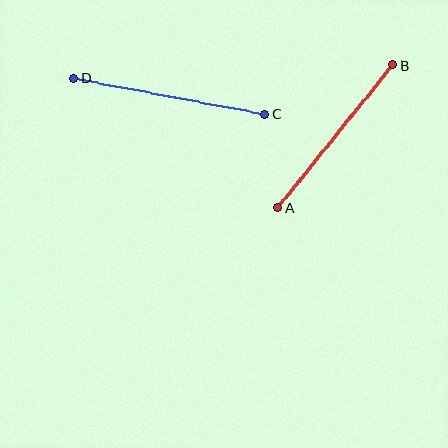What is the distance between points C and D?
The distance is approximately 195 pixels.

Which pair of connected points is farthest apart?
Points C and D are farthest apart.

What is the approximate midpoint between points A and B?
The midpoint is at approximately (336, 136) pixels.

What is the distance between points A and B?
The distance is approximately 183 pixels.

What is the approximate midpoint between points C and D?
The midpoint is at approximately (169, 96) pixels.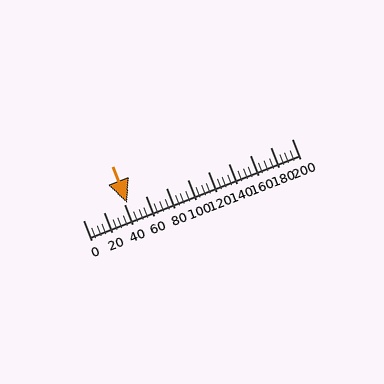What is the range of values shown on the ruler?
The ruler shows values from 0 to 200.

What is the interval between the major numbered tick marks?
The major tick marks are spaced 20 units apart.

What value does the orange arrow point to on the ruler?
The orange arrow points to approximately 42.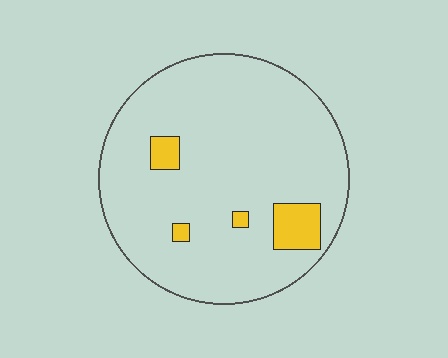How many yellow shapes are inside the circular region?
4.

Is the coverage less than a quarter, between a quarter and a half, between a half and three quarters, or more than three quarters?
Less than a quarter.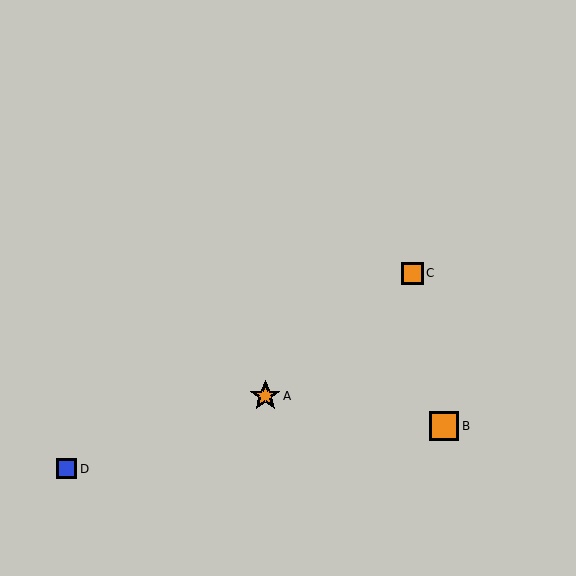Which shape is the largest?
The orange star (labeled A) is the largest.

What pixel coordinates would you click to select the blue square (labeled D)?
Click at (67, 469) to select the blue square D.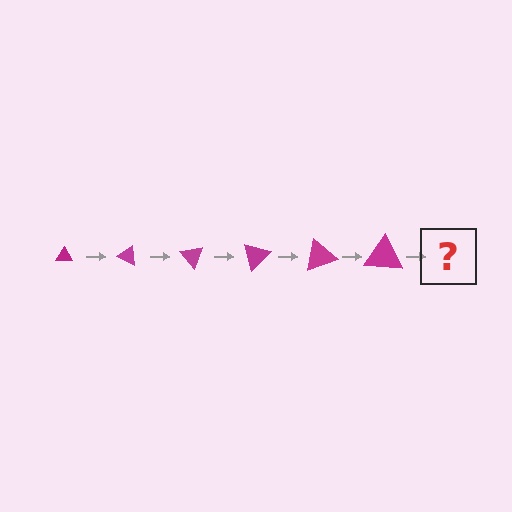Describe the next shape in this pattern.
It should be a triangle, larger than the previous one and rotated 150 degrees from the start.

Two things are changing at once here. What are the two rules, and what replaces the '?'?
The two rules are that the triangle grows larger each step and it rotates 25 degrees each step. The '?' should be a triangle, larger than the previous one and rotated 150 degrees from the start.